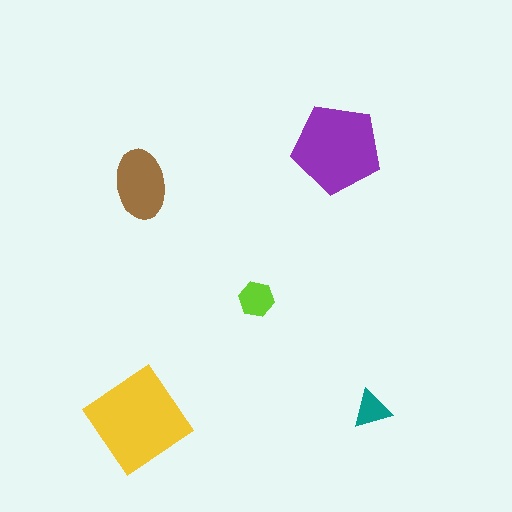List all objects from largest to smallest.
The yellow diamond, the purple pentagon, the brown ellipse, the lime hexagon, the teal triangle.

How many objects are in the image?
There are 5 objects in the image.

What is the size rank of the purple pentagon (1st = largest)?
2nd.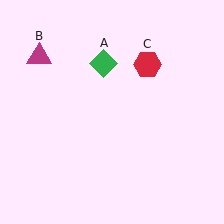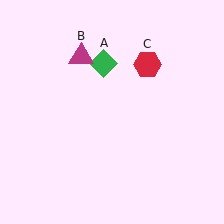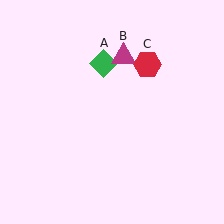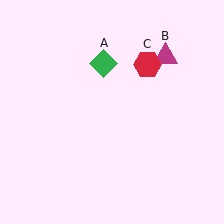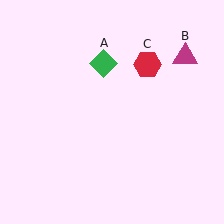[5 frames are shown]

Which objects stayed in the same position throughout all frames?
Green diamond (object A) and red hexagon (object C) remained stationary.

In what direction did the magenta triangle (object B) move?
The magenta triangle (object B) moved right.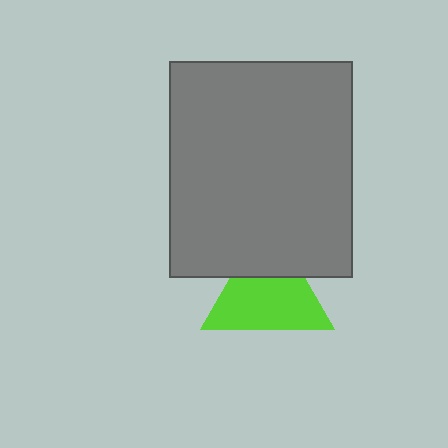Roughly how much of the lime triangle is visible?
Most of it is visible (roughly 69%).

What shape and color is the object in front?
The object in front is a gray rectangle.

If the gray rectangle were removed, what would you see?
You would see the complete lime triangle.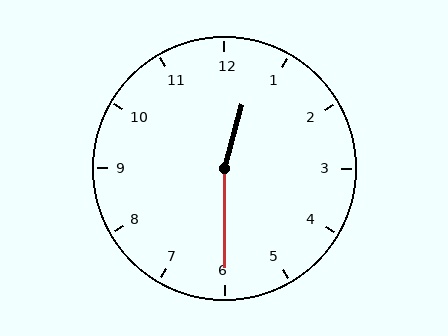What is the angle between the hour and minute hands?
Approximately 165 degrees.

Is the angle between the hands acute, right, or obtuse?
It is obtuse.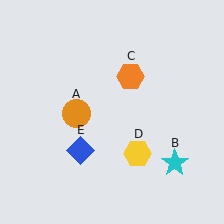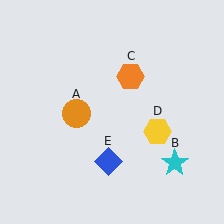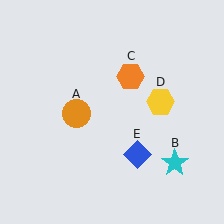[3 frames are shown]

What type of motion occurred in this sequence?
The yellow hexagon (object D), blue diamond (object E) rotated counterclockwise around the center of the scene.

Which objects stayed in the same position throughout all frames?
Orange circle (object A) and cyan star (object B) and orange hexagon (object C) remained stationary.